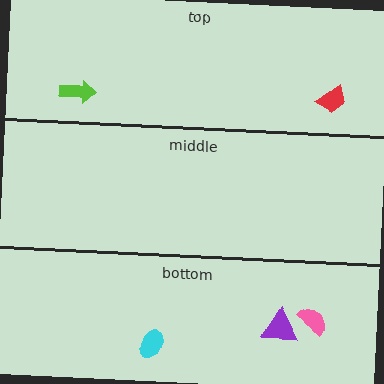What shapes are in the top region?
The lime arrow, the red trapezoid.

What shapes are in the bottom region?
The cyan ellipse, the pink semicircle, the purple triangle.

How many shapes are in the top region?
2.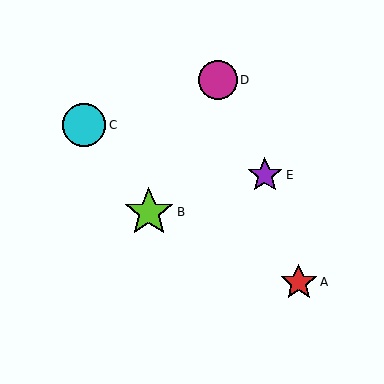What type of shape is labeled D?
Shape D is a magenta circle.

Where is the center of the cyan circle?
The center of the cyan circle is at (84, 125).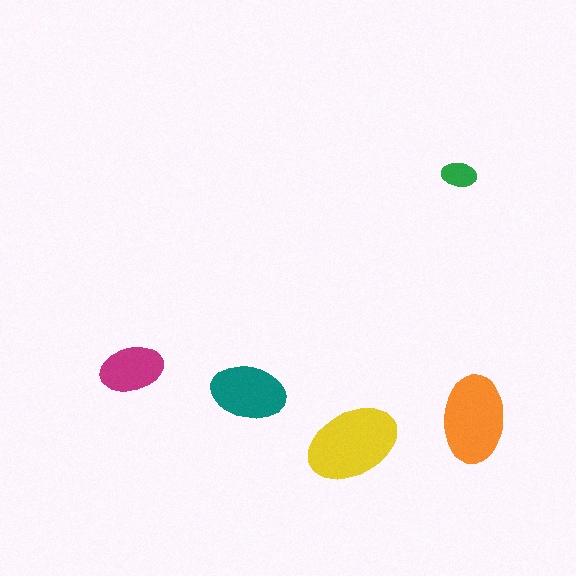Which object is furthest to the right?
The orange ellipse is rightmost.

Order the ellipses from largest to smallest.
the yellow one, the orange one, the teal one, the magenta one, the green one.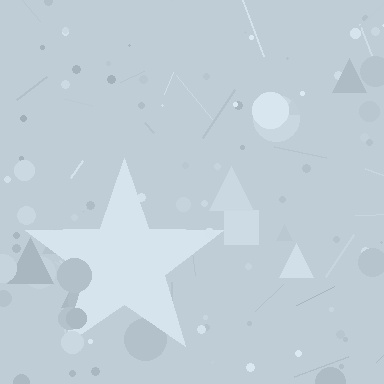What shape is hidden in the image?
A star is hidden in the image.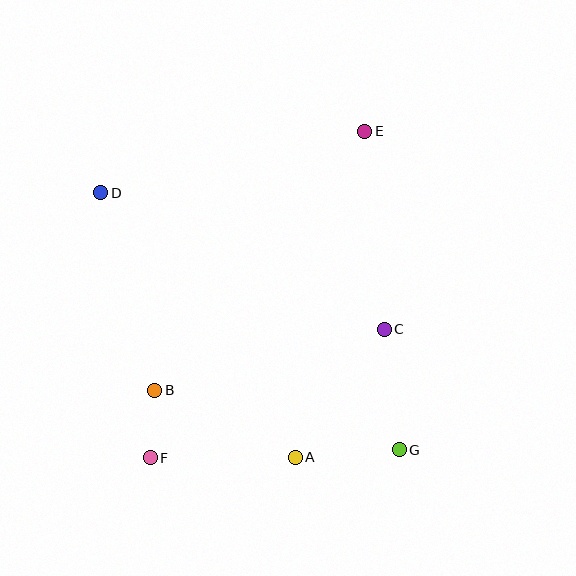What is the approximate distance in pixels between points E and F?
The distance between E and F is approximately 391 pixels.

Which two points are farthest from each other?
Points D and G are farthest from each other.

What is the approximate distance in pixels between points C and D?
The distance between C and D is approximately 315 pixels.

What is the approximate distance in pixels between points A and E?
The distance between A and E is approximately 333 pixels.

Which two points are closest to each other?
Points B and F are closest to each other.